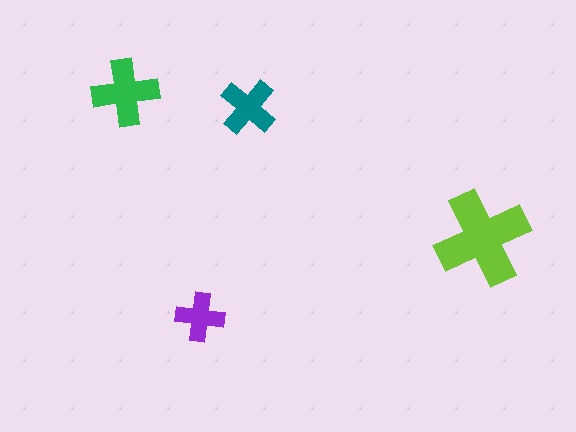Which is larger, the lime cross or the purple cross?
The lime one.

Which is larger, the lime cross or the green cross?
The lime one.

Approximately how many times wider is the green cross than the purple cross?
About 1.5 times wider.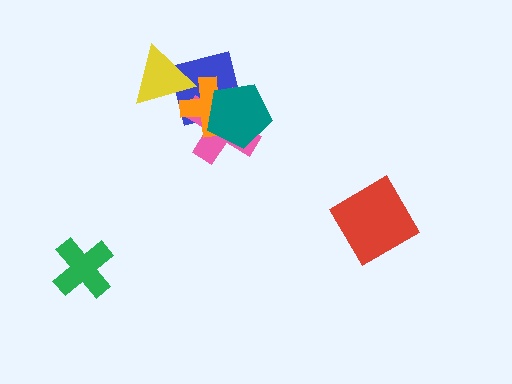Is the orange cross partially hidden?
Yes, it is partially covered by another shape.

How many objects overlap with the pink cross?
3 objects overlap with the pink cross.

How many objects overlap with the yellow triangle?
2 objects overlap with the yellow triangle.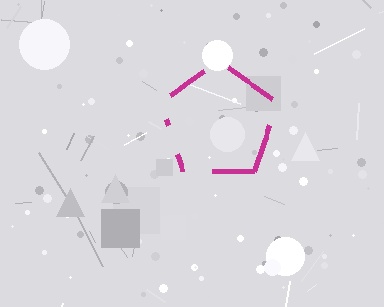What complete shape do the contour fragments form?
The contour fragments form a pentagon.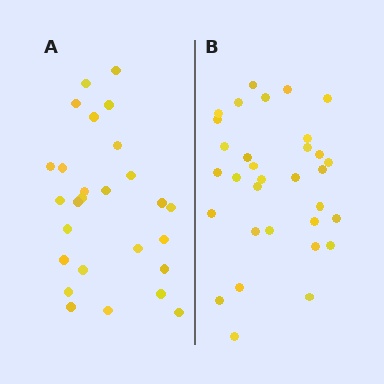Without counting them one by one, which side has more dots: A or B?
Region B (the right region) has more dots.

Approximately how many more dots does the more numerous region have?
Region B has about 5 more dots than region A.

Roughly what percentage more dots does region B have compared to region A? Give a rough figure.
About 20% more.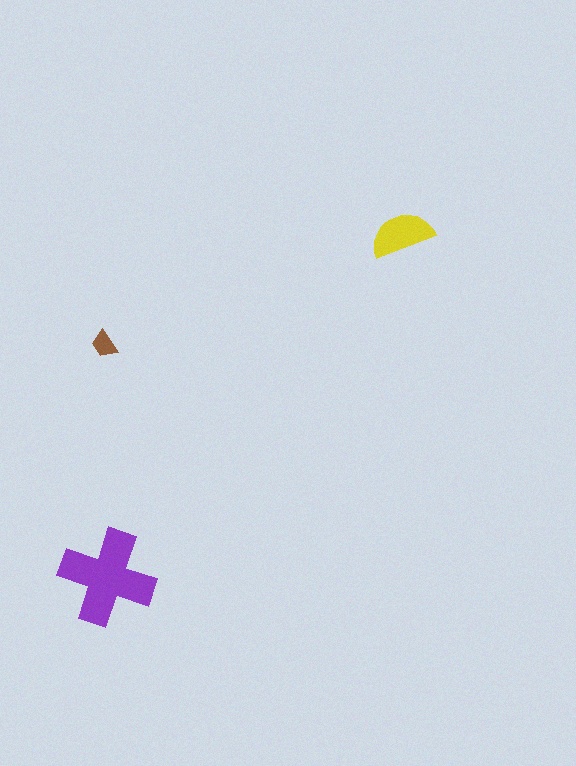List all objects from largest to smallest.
The purple cross, the yellow semicircle, the brown trapezoid.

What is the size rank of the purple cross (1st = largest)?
1st.